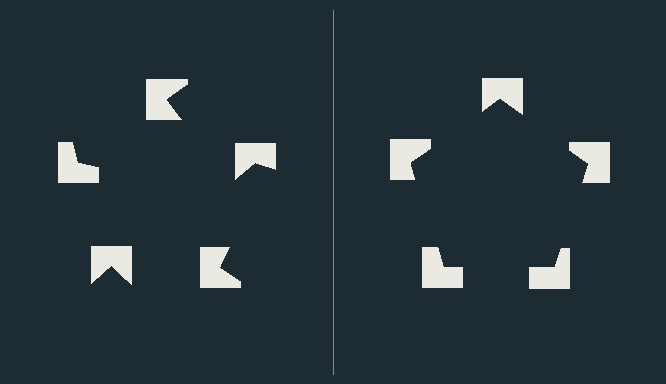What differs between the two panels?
The notched squares are positioned identically on both sides; only the wedge orientations differ. On the right they align to a pentagon; on the left they are misaligned.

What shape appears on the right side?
An illusory pentagon.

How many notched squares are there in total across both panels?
10 — 5 on each side.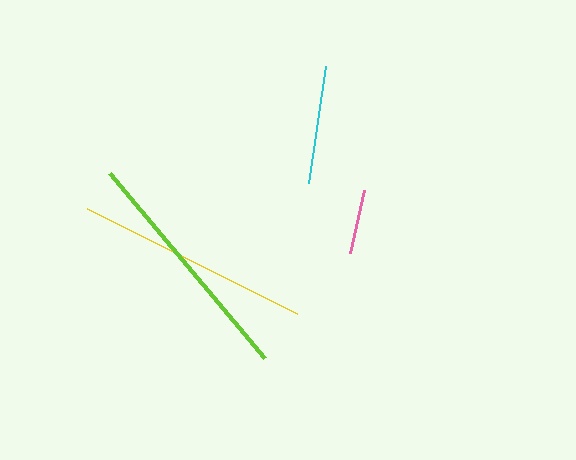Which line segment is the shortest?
The pink line is the shortest at approximately 65 pixels.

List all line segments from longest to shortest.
From longest to shortest: lime, yellow, cyan, pink.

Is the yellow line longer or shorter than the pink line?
The yellow line is longer than the pink line.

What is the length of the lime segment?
The lime segment is approximately 242 pixels long.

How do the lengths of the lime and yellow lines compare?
The lime and yellow lines are approximately the same length.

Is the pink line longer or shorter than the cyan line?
The cyan line is longer than the pink line.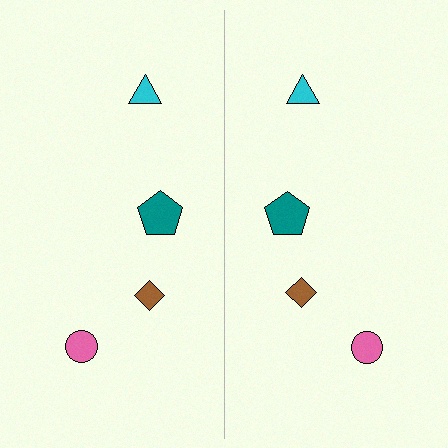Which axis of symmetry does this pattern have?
The pattern has a vertical axis of symmetry running through the center of the image.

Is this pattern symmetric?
Yes, this pattern has bilateral (reflection) symmetry.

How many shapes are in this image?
There are 8 shapes in this image.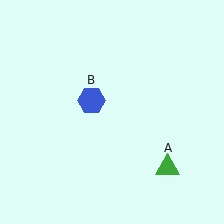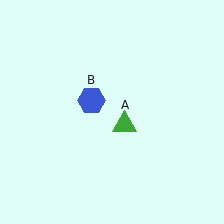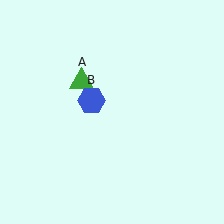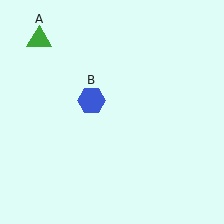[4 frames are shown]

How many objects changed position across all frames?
1 object changed position: green triangle (object A).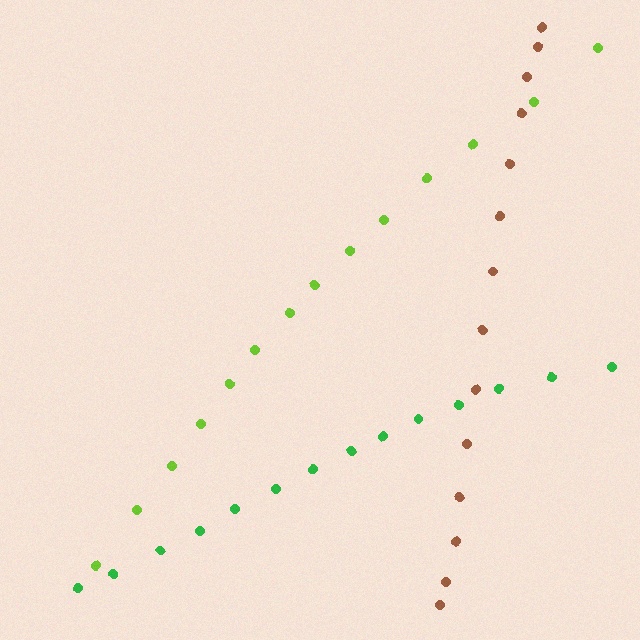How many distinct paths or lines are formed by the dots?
There are 3 distinct paths.